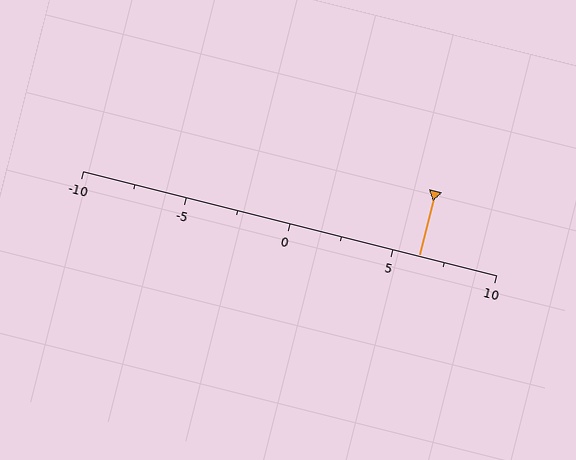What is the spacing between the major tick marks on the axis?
The major ticks are spaced 5 apart.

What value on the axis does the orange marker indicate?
The marker indicates approximately 6.2.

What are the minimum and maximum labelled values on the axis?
The axis runs from -10 to 10.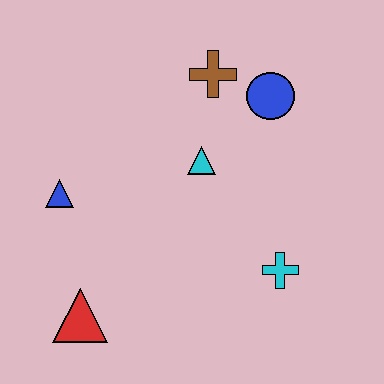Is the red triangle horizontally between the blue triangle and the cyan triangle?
Yes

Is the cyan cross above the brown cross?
No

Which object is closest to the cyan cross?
The cyan triangle is closest to the cyan cross.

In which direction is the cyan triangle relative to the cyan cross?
The cyan triangle is above the cyan cross.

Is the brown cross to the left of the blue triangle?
No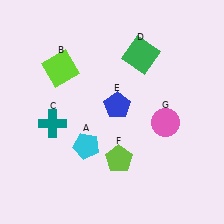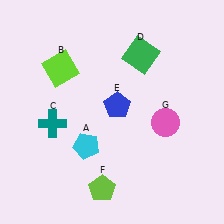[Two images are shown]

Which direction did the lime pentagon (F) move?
The lime pentagon (F) moved down.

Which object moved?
The lime pentagon (F) moved down.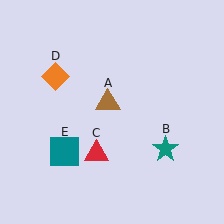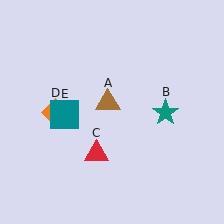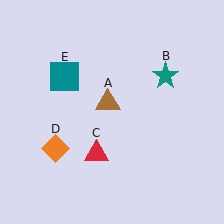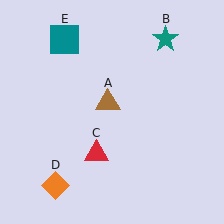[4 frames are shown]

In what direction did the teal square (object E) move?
The teal square (object E) moved up.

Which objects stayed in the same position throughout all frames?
Brown triangle (object A) and red triangle (object C) remained stationary.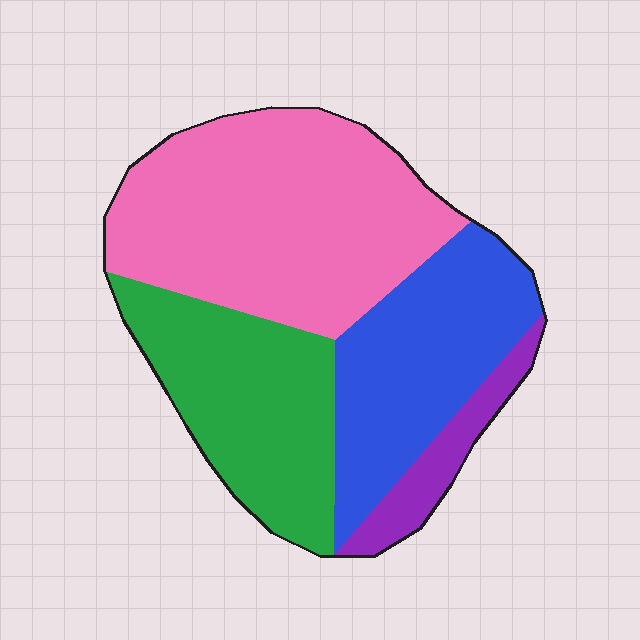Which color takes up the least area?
Purple, at roughly 10%.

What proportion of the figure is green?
Green covers about 25% of the figure.